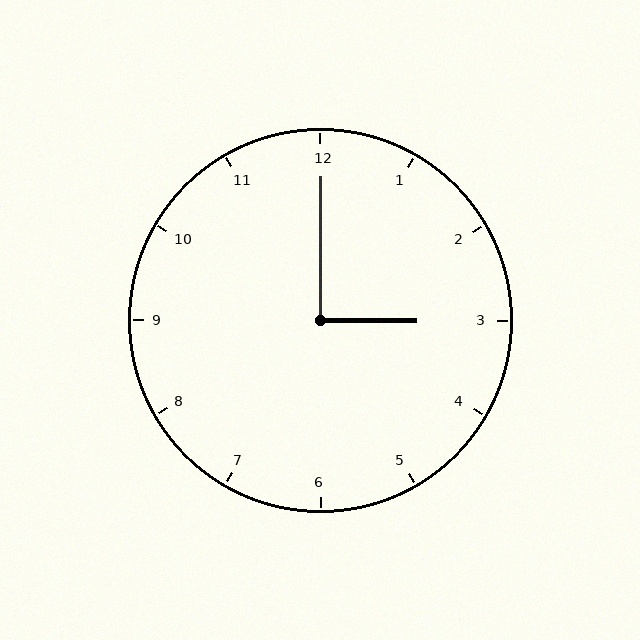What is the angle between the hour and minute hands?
Approximately 90 degrees.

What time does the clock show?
3:00.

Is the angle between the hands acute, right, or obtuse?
It is right.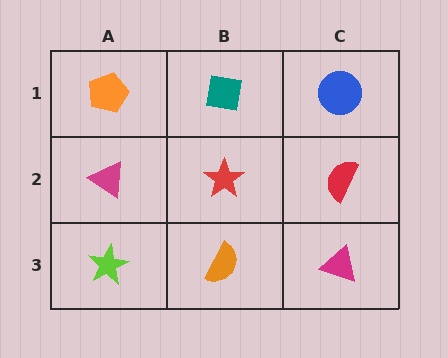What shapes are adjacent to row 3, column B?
A red star (row 2, column B), a lime star (row 3, column A), a magenta triangle (row 3, column C).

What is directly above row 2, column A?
An orange pentagon.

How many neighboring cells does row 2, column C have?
3.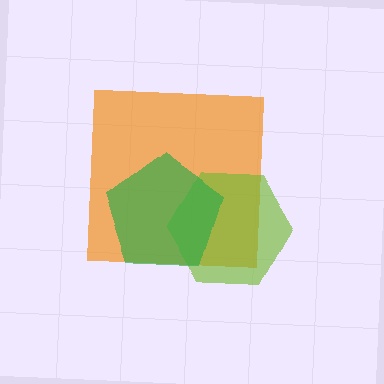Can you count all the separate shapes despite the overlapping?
Yes, there are 3 separate shapes.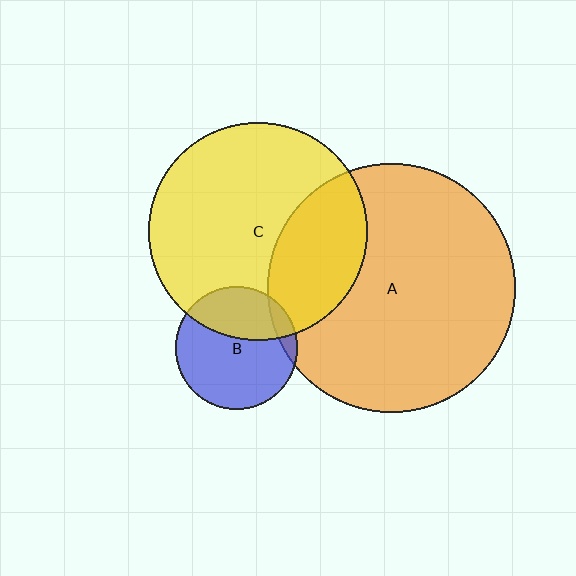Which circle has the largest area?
Circle A (orange).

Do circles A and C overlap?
Yes.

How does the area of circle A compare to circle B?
Approximately 4.1 times.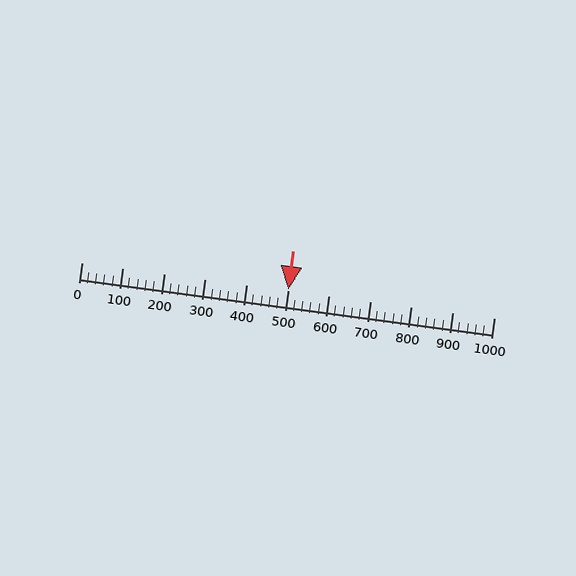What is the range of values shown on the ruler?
The ruler shows values from 0 to 1000.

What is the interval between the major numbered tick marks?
The major tick marks are spaced 100 units apart.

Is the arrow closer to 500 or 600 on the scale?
The arrow is closer to 500.